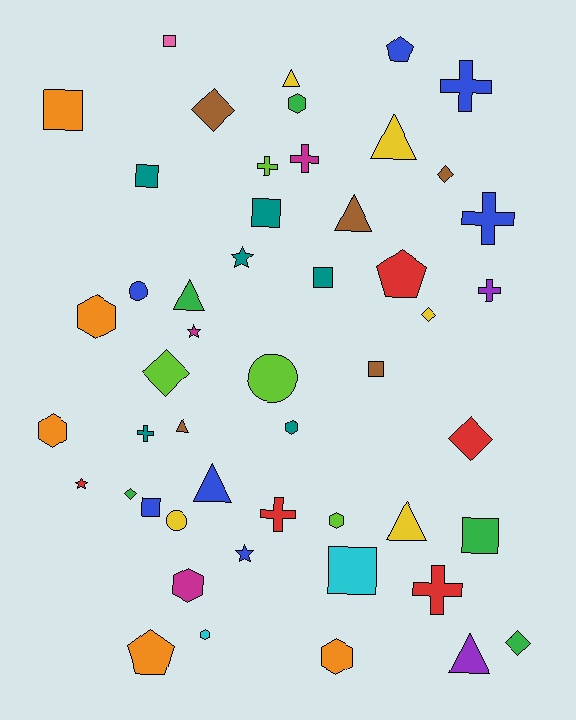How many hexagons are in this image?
There are 8 hexagons.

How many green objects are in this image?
There are 5 green objects.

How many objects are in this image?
There are 50 objects.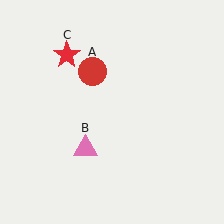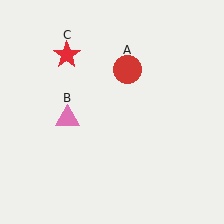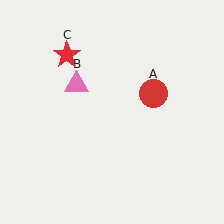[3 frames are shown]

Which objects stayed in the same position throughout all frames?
Red star (object C) remained stationary.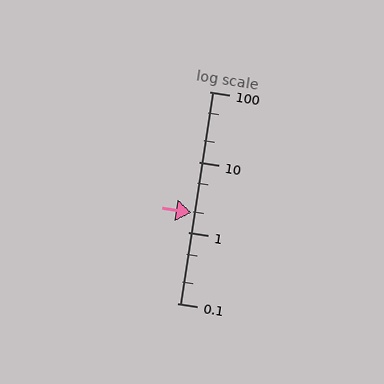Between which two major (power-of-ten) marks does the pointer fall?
The pointer is between 1 and 10.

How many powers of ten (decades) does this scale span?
The scale spans 3 decades, from 0.1 to 100.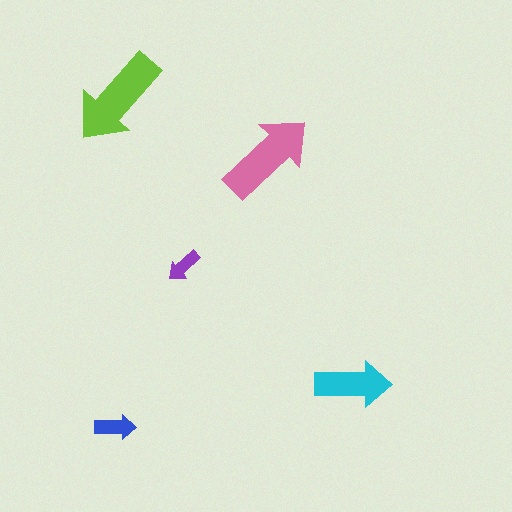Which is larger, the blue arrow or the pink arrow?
The pink one.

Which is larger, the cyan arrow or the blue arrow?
The cyan one.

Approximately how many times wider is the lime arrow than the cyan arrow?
About 1.5 times wider.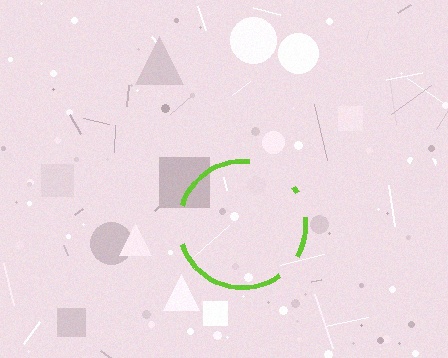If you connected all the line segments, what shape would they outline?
They would outline a circle.